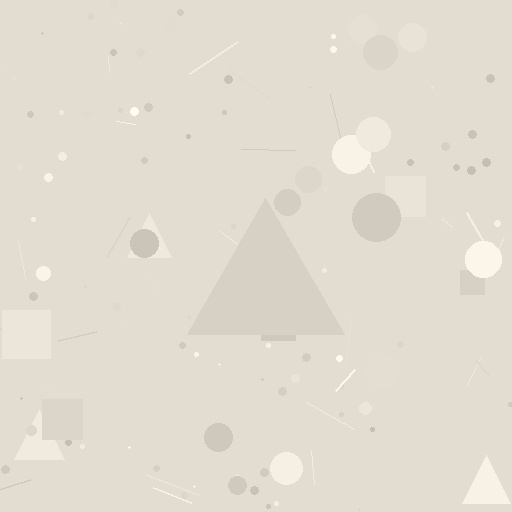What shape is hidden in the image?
A triangle is hidden in the image.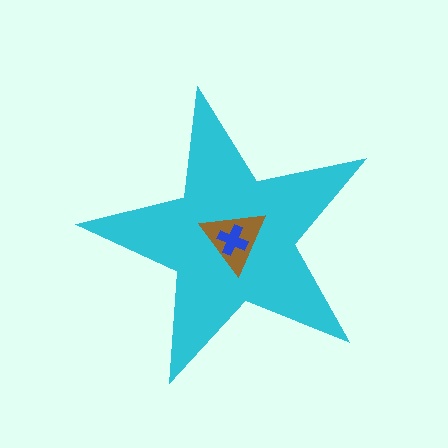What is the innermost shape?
The blue cross.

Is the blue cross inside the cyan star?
Yes.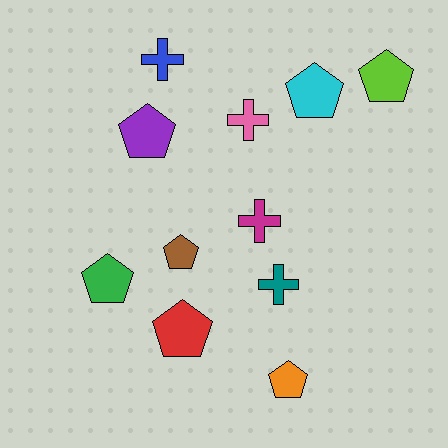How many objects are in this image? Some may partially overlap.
There are 11 objects.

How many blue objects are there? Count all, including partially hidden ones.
There is 1 blue object.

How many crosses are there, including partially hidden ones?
There are 4 crosses.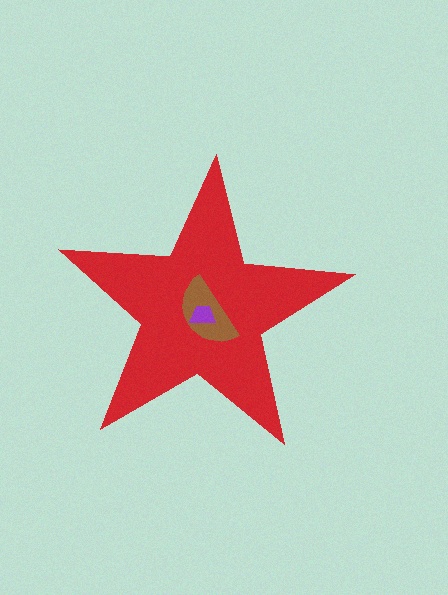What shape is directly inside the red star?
The brown semicircle.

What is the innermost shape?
The purple trapezoid.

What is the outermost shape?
The red star.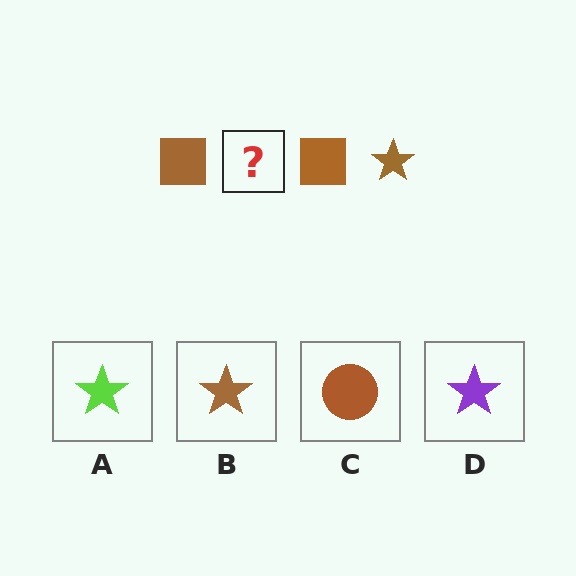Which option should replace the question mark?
Option B.